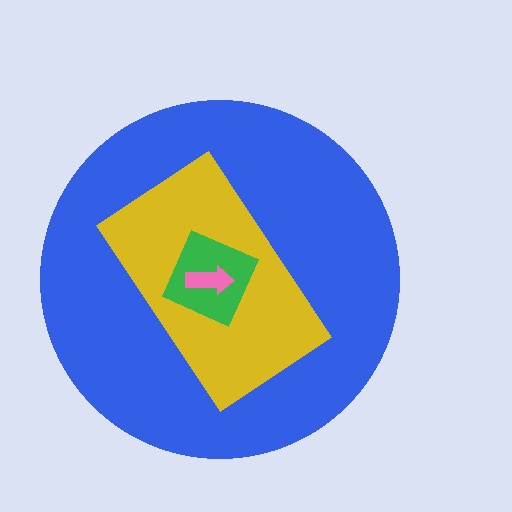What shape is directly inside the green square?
The pink arrow.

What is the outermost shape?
The blue circle.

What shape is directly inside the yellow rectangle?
The green square.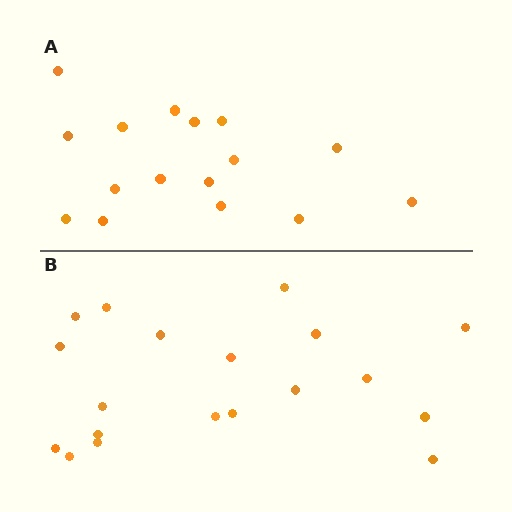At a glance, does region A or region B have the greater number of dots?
Region B (the bottom region) has more dots.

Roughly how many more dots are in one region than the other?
Region B has just a few more — roughly 2 or 3 more dots than region A.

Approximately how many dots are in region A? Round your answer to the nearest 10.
About 20 dots. (The exact count is 16, which rounds to 20.)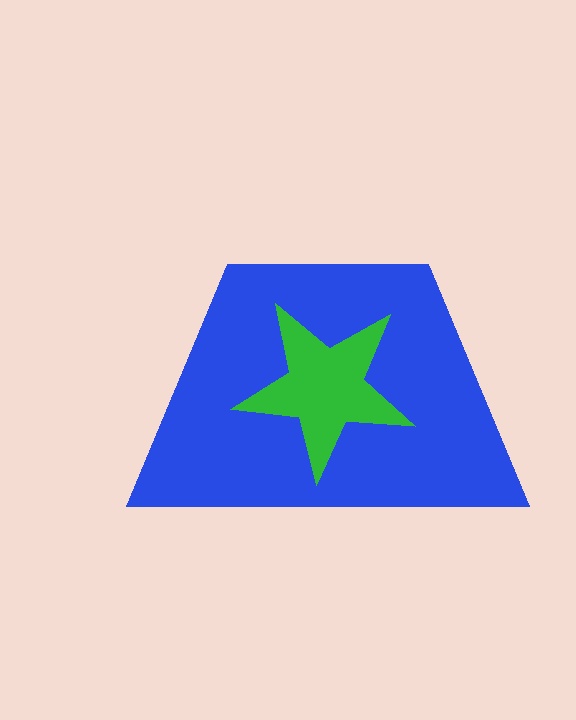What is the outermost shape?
The blue trapezoid.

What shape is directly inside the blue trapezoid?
The green star.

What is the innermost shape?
The green star.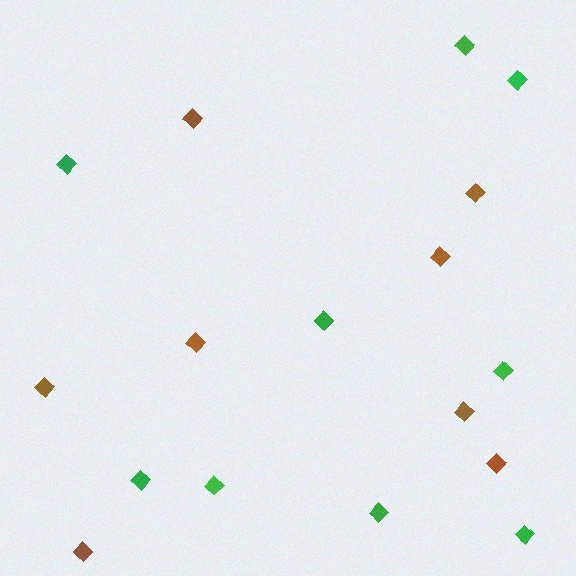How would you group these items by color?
There are 2 groups: one group of brown diamonds (8) and one group of green diamonds (9).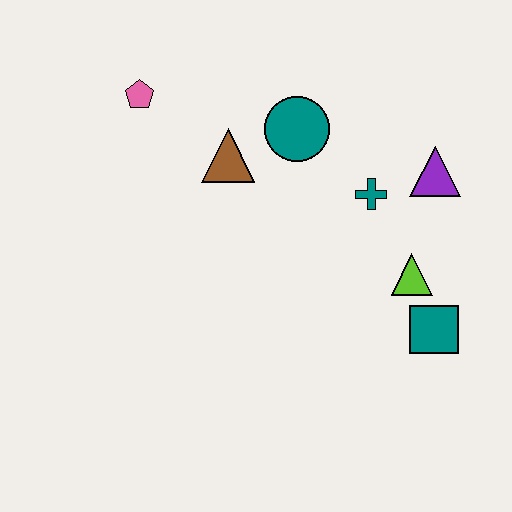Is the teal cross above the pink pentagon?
No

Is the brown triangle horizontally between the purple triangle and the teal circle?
No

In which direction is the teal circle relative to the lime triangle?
The teal circle is above the lime triangle.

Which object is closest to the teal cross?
The purple triangle is closest to the teal cross.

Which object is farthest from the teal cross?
The pink pentagon is farthest from the teal cross.